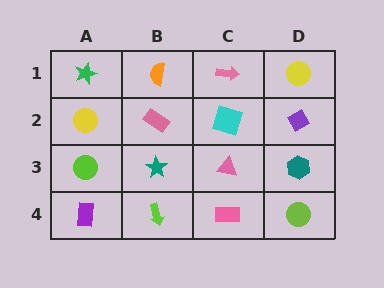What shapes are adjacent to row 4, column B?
A teal star (row 3, column B), a purple rectangle (row 4, column A), a pink rectangle (row 4, column C).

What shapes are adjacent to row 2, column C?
A pink arrow (row 1, column C), a pink triangle (row 3, column C), a pink rectangle (row 2, column B), a purple diamond (row 2, column D).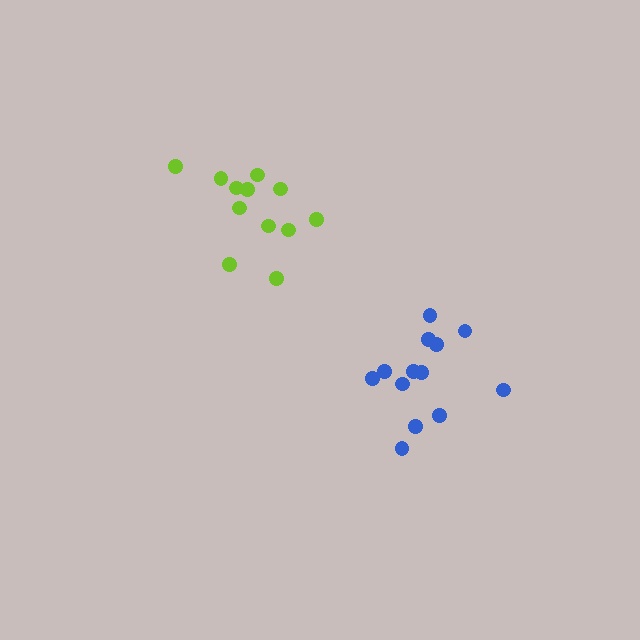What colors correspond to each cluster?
The clusters are colored: blue, lime.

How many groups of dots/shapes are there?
There are 2 groups.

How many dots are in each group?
Group 1: 13 dots, Group 2: 12 dots (25 total).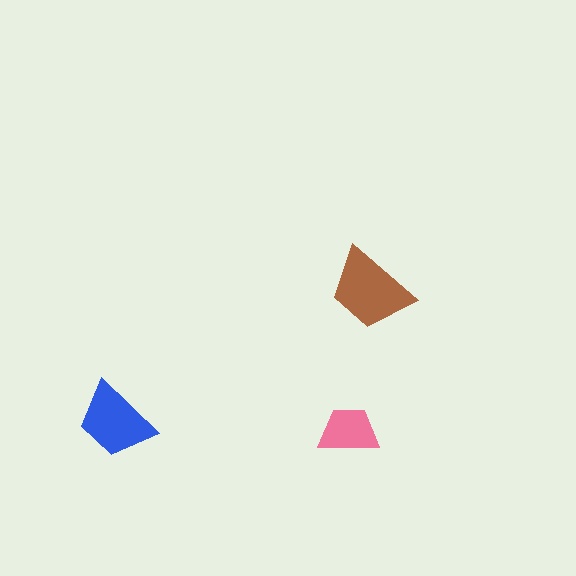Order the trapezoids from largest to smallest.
the brown one, the blue one, the pink one.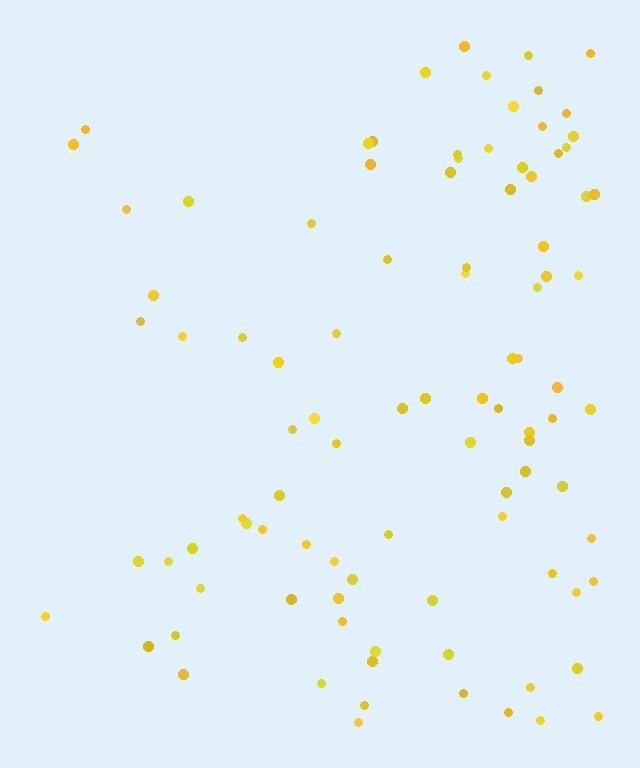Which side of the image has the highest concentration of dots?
The right.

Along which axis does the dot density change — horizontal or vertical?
Horizontal.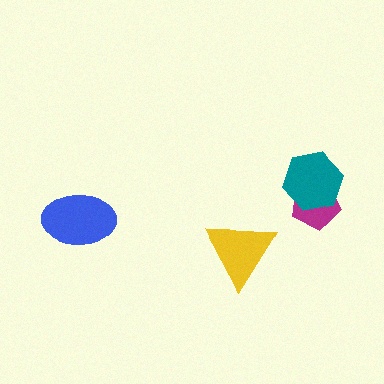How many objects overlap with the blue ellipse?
0 objects overlap with the blue ellipse.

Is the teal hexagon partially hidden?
No, no other shape covers it.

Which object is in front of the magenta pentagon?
The teal hexagon is in front of the magenta pentagon.